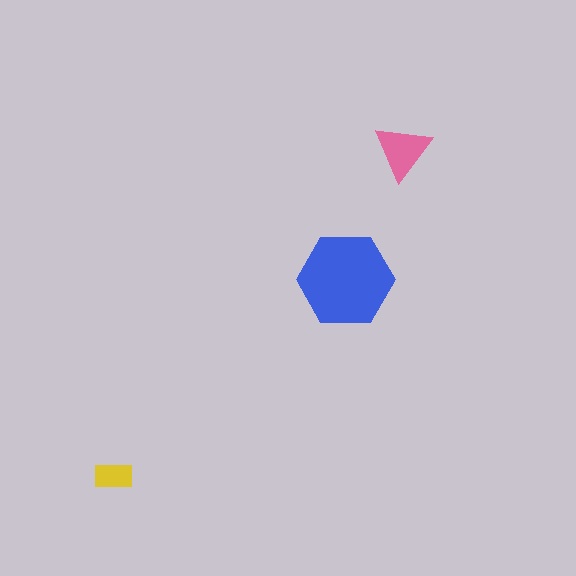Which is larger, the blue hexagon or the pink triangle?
The blue hexagon.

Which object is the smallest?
The yellow rectangle.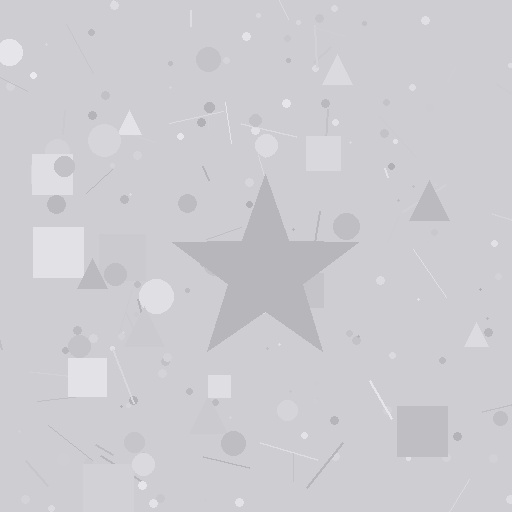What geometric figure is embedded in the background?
A star is embedded in the background.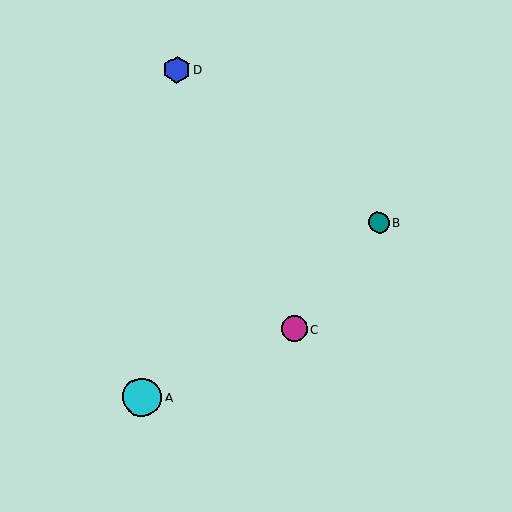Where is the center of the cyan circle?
The center of the cyan circle is at (142, 397).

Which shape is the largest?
The cyan circle (labeled A) is the largest.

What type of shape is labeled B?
Shape B is a teal circle.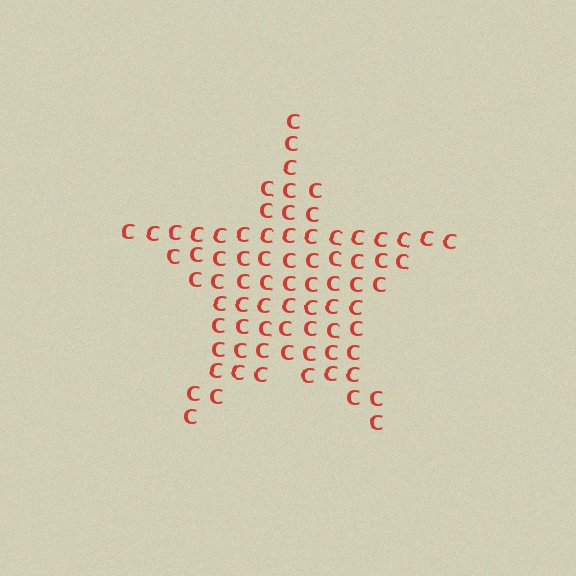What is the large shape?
The large shape is a star.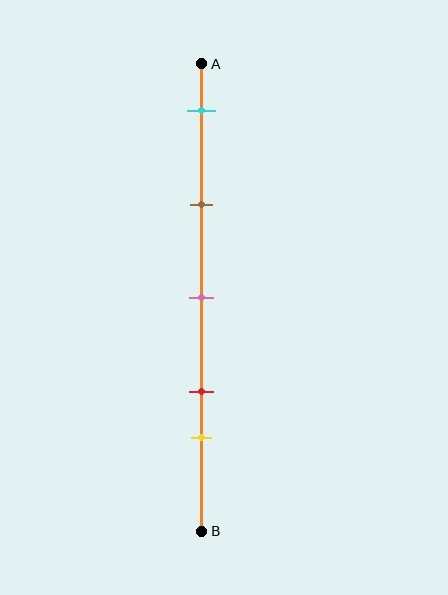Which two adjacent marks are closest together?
The red and yellow marks are the closest adjacent pair.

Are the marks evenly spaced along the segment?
No, the marks are not evenly spaced.